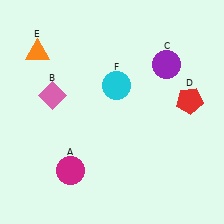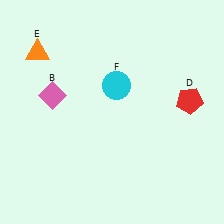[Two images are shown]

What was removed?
The purple circle (C), the magenta circle (A) were removed in Image 2.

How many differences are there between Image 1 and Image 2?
There are 2 differences between the two images.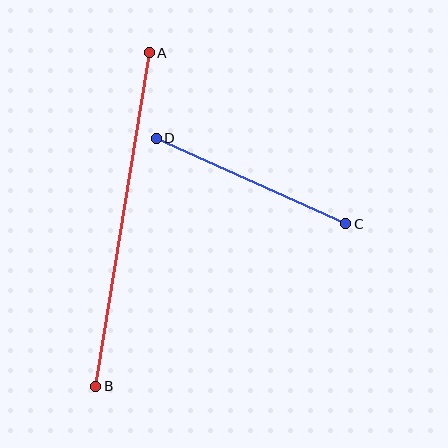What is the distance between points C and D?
The distance is approximately 208 pixels.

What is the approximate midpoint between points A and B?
The midpoint is at approximately (122, 220) pixels.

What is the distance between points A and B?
The distance is approximately 338 pixels.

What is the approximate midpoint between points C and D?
The midpoint is at approximately (251, 181) pixels.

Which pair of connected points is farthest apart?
Points A and B are farthest apart.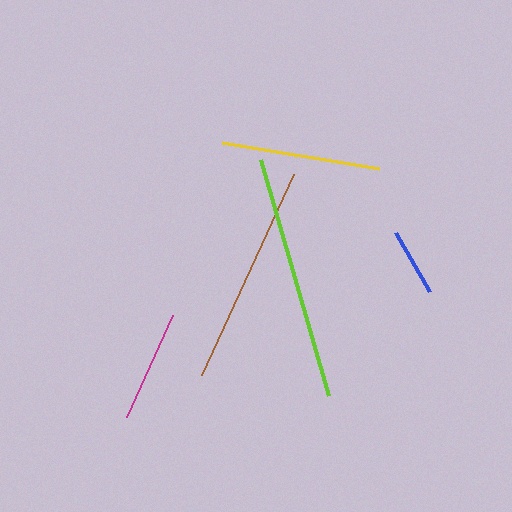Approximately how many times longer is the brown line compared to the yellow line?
The brown line is approximately 1.4 times the length of the yellow line.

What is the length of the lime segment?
The lime segment is approximately 246 pixels long.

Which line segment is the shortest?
The blue line is the shortest at approximately 68 pixels.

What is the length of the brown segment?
The brown segment is approximately 221 pixels long.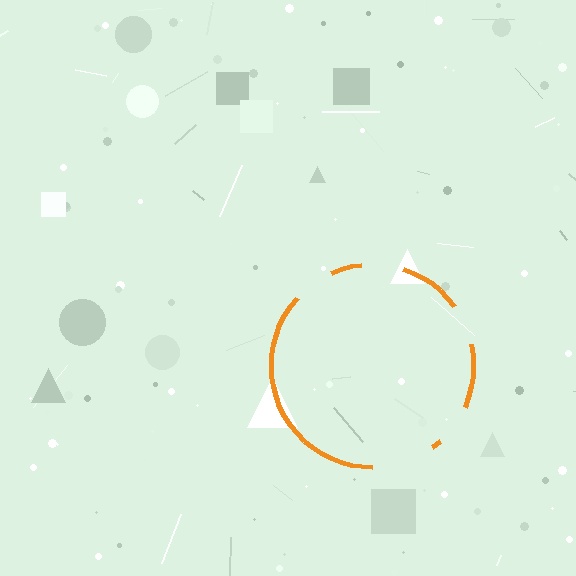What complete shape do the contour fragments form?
The contour fragments form a circle.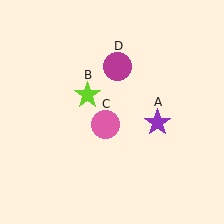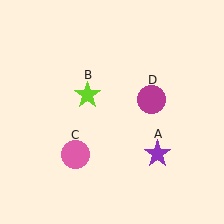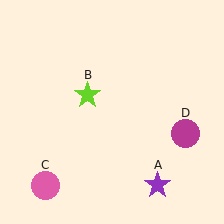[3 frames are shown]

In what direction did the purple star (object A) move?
The purple star (object A) moved down.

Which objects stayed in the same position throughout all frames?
Lime star (object B) remained stationary.